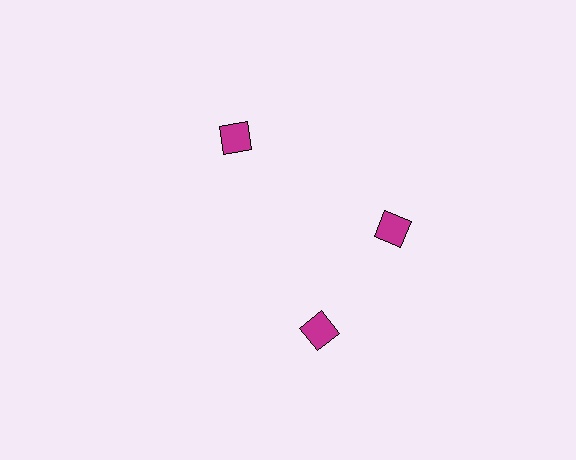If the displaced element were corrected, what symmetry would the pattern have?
It would have 3-fold rotational symmetry — the pattern would map onto itself every 120 degrees.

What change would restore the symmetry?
The symmetry would be restored by rotating it back into even spacing with its neighbors so that all 3 squares sit at equal angles and equal distance from the center.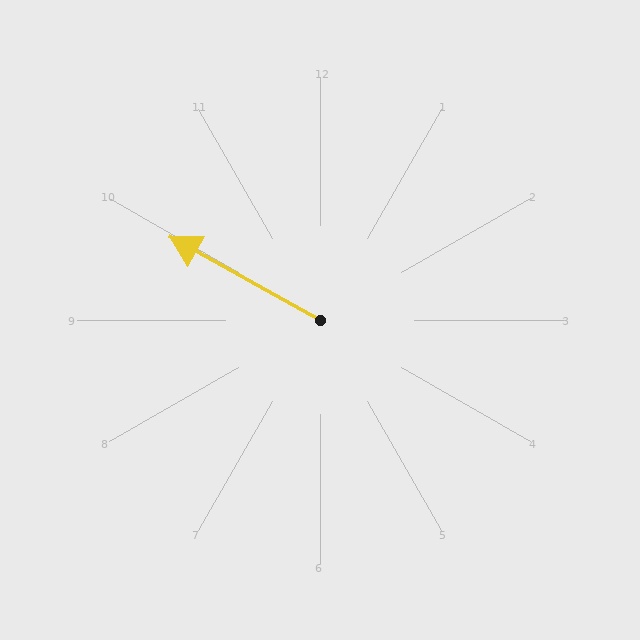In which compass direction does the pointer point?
Northwest.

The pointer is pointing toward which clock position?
Roughly 10 o'clock.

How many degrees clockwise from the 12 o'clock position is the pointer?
Approximately 299 degrees.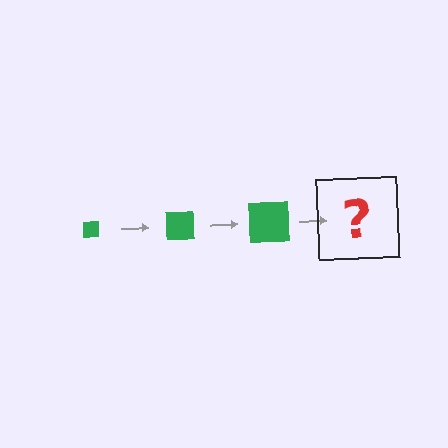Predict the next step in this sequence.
The next step is a green square, larger than the previous one.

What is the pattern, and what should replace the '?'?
The pattern is that the square gets progressively larger each step. The '?' should be a green square, larger than the previous one.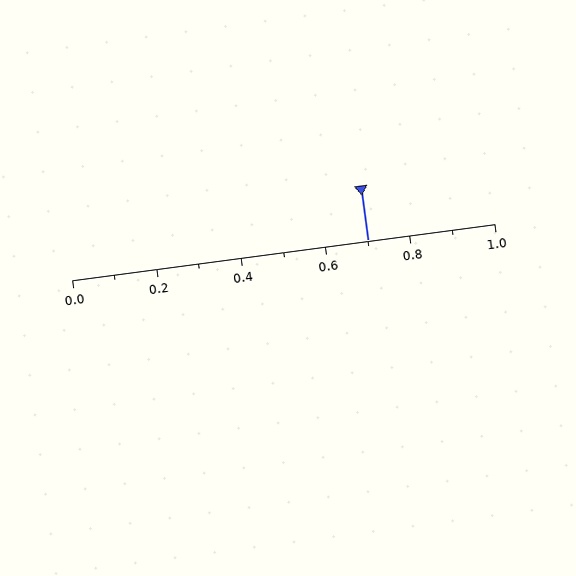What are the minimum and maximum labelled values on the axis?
The axis runs from 0.0 to 1.0.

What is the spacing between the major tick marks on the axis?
The major ticks are spaced 0.2 apart.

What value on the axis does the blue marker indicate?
The marker indicates approximately 0.7.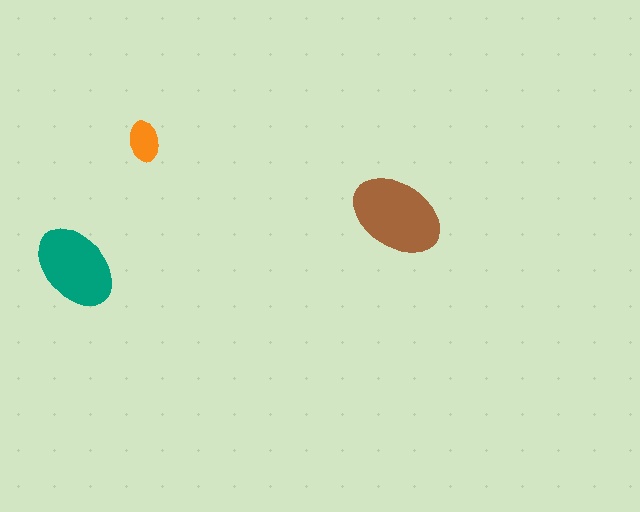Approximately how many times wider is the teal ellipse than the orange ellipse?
About 2 times wider.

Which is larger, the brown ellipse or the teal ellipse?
The brown one.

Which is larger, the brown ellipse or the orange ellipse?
The brown one.